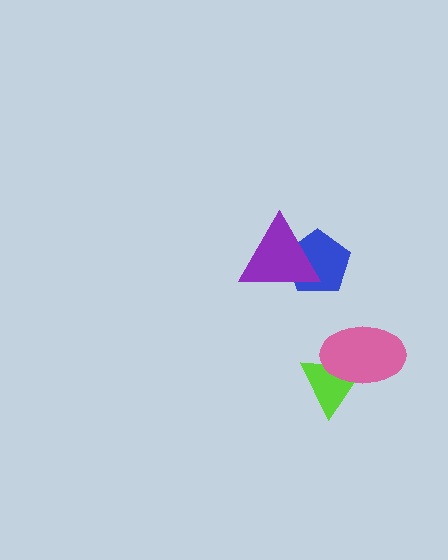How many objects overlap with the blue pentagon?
1 object overlaps with the blue pentagon.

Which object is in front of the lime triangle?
The pink ellipse is in front of the lime triangle.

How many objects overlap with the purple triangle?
1 object overlaps with the purple triangle.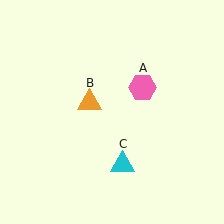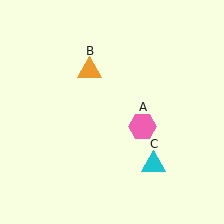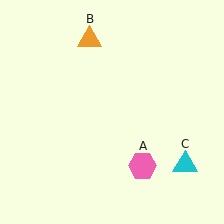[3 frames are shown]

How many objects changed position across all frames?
3 objects changed position: pink hexagon (object A), orange triangle (object B), cyan triangle (object C).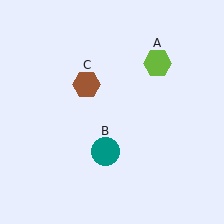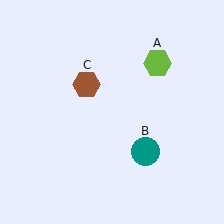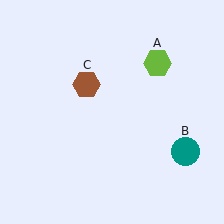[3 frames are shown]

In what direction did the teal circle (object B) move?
The teal circle (object B) moved right.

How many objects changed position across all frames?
1 object changed position: teal circle (object B).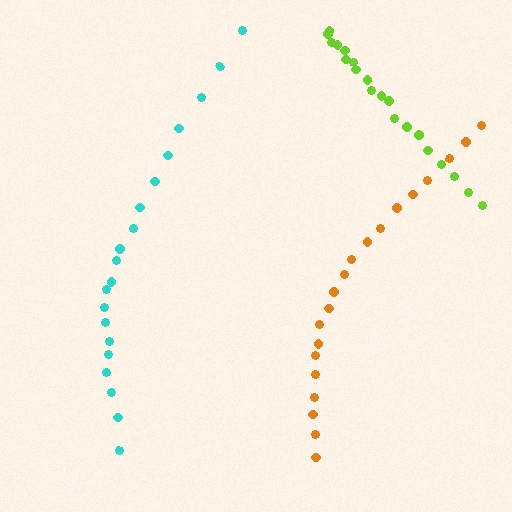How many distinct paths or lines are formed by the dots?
There are 3 distinct paths.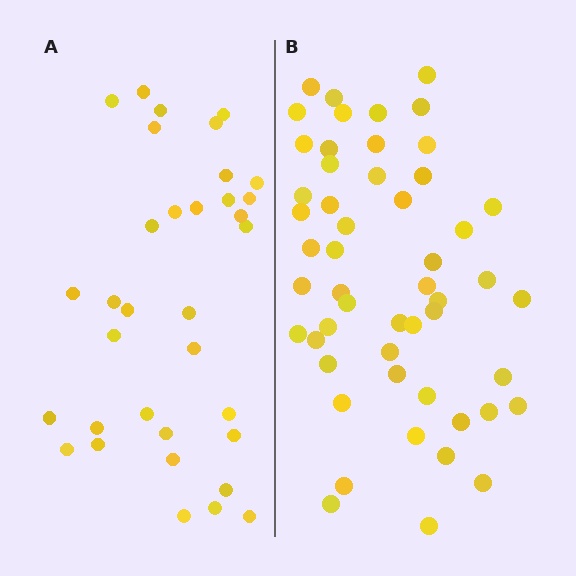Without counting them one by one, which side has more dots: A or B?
Region B (the right region) has more dots.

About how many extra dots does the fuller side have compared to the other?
Region B has approximately 20 more dots than region A.